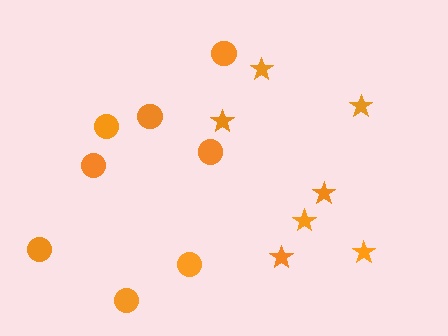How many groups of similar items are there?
There are 2 groups: one group of circles (8) and one group of stars (7).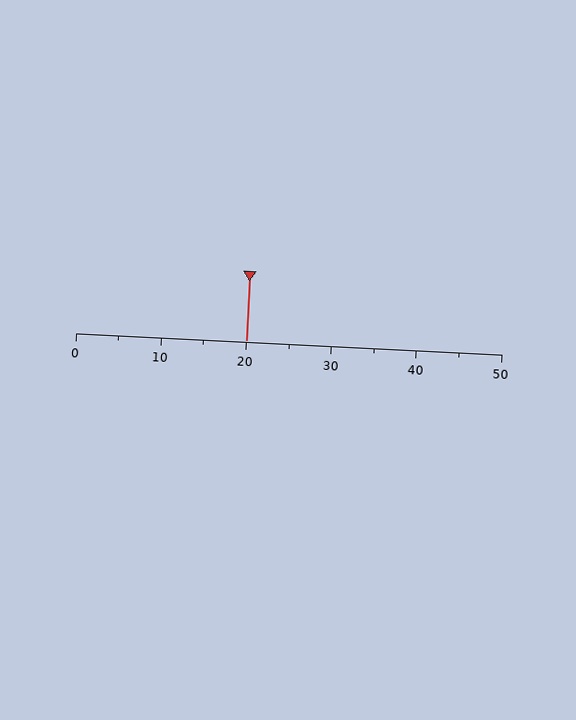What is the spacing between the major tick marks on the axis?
The major ticks are spaced 10 apart.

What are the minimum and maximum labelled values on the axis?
The axis runs from 0 to 50.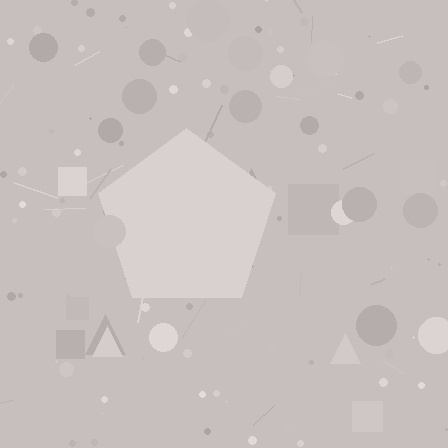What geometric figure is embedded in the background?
A pentagon is embedded in the background.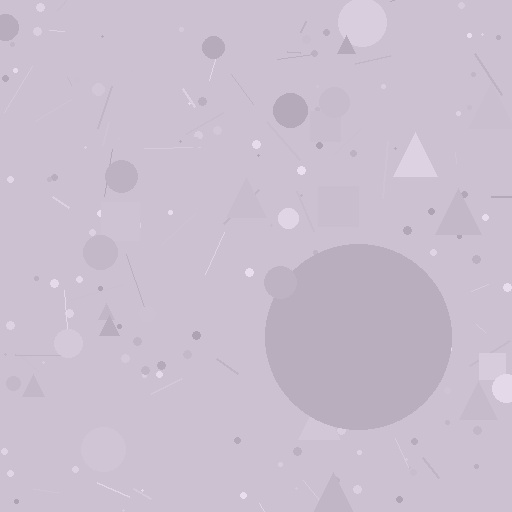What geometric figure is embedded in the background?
A circle is embedded in the background.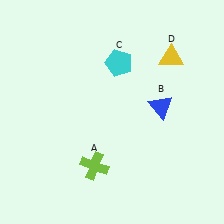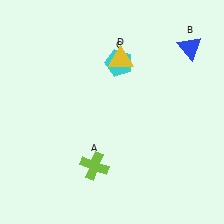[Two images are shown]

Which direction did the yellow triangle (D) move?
The yellow triangle (D) moved left.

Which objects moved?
The objects that moved are: the blue triangle (B), the yellow triangle (D).